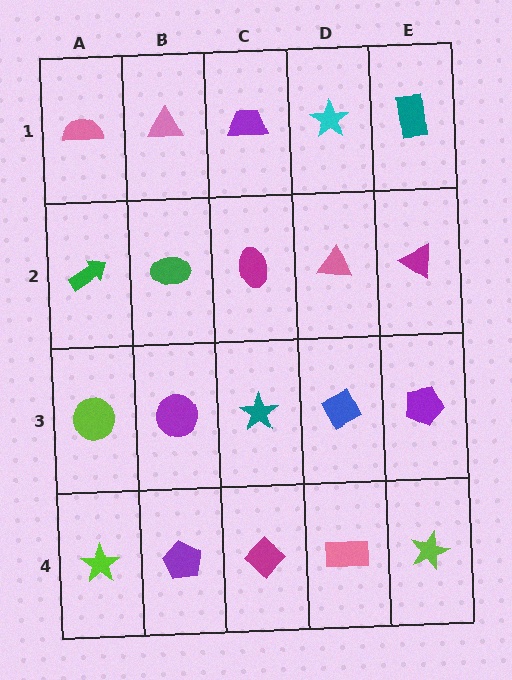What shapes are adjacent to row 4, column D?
A blue diamond (row 3, column D), a magenta diamond (row 4, column C), a lime star (row 4, column E).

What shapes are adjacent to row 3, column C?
A magenta ellipse (row 2, column C), a magenta diamond (row 4, column C), a purple circle (row 3, column B), a blue diamond (row 3, column D).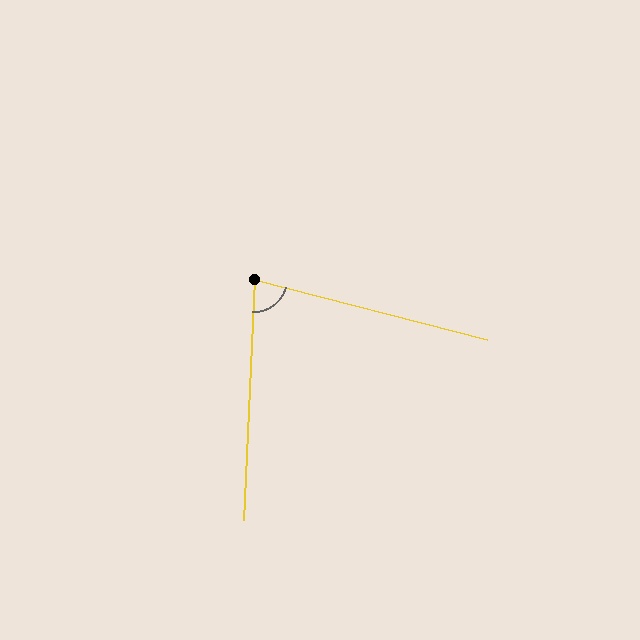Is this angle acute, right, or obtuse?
It is acute.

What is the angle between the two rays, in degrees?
Approximately 78 degrees.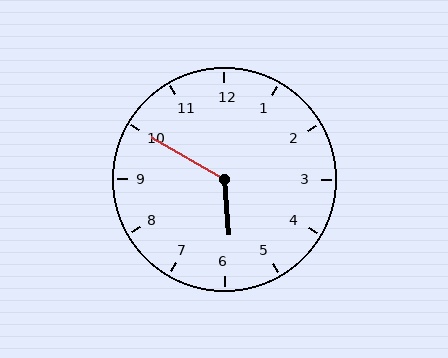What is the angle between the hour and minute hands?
Approximately 125 degrees.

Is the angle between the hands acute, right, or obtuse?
It is obtuse.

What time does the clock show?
5:50.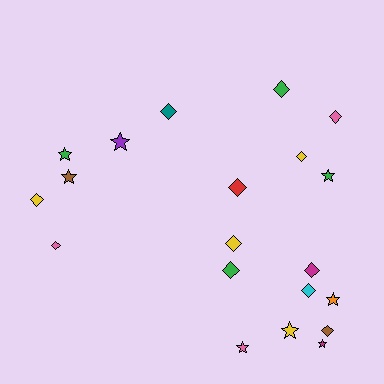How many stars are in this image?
There are 8 stars.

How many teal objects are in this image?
There is 1 teal object.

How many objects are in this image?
There are 20 objects.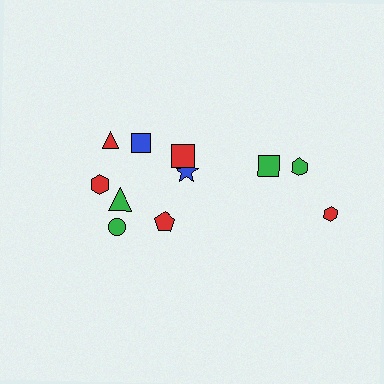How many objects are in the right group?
There are 3 objects.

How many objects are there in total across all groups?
There are 11 objects.